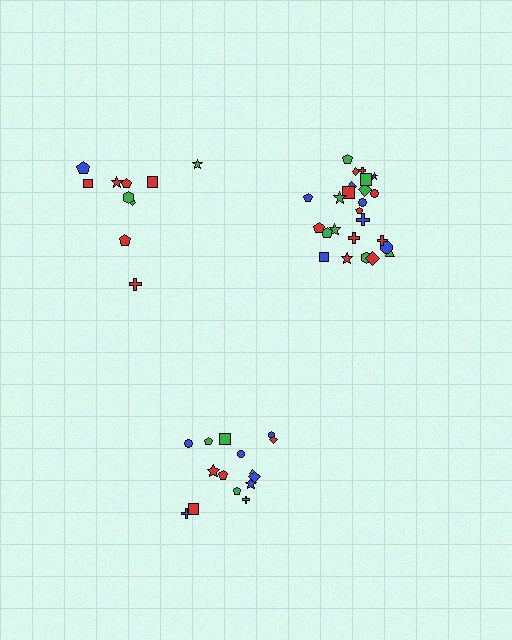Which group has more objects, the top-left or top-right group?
The top-right group.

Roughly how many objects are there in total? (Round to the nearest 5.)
Roughly 50 objects in total.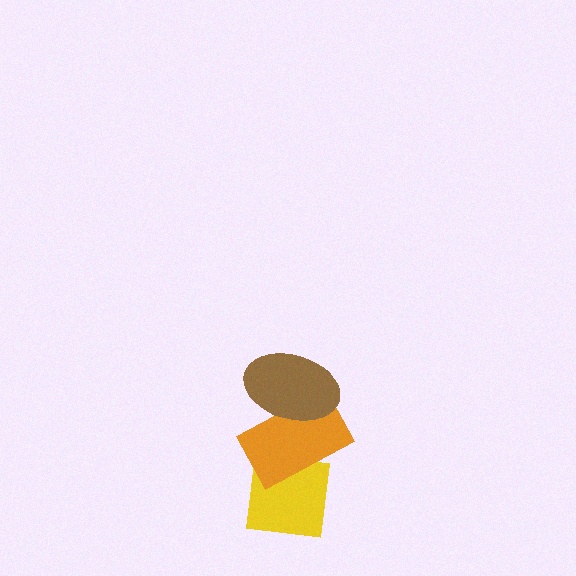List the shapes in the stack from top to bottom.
From top to bottom: the brown ellipse, the orange rectangle, the yellow square.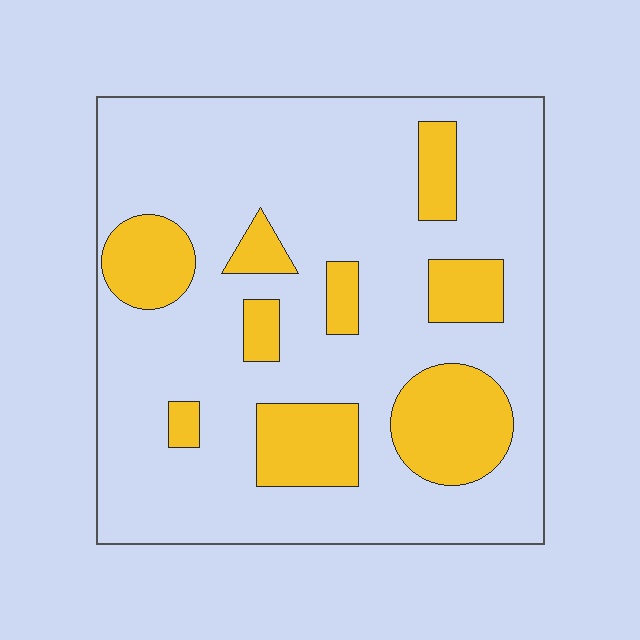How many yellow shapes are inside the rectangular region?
9.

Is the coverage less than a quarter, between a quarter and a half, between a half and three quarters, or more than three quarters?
Less than a quarter.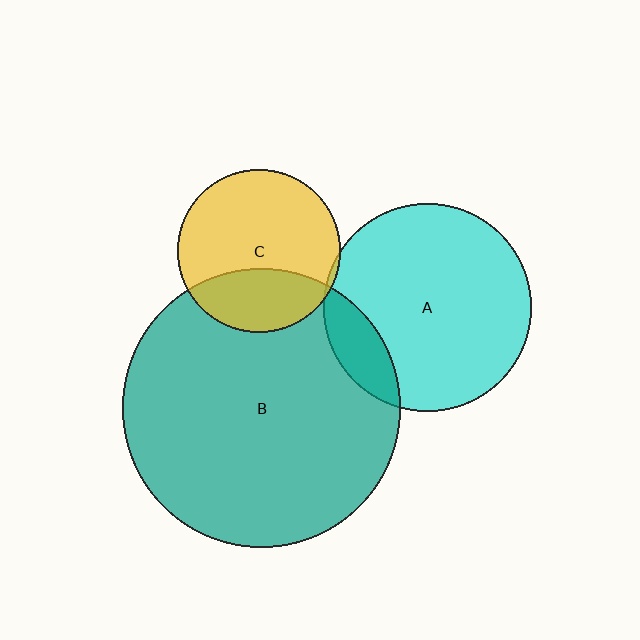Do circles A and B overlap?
Yes.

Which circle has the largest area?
Circle B (teal).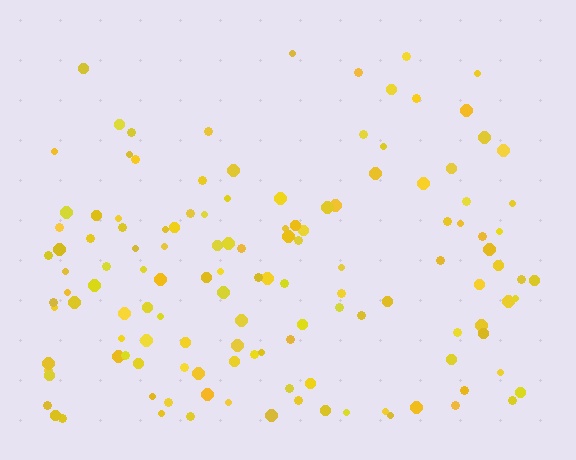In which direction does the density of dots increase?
From top to bottom, with the bottom side densest.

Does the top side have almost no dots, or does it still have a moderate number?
Still a moderate number, just noticeably fewer than the bottom.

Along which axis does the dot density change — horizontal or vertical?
Vertical.